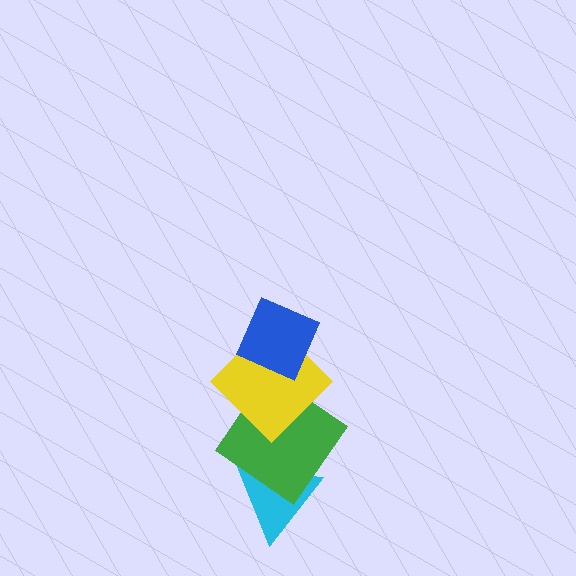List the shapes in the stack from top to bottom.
From top to bottom: the blue diamond, the yellow diamond, the green diamond, the cyan triangle.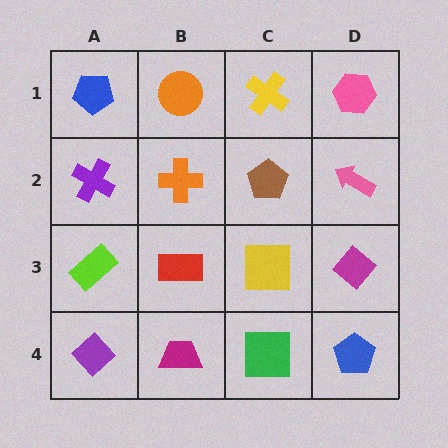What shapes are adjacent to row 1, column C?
A brown pentagon (row 2, column C), an orange circle (row 1, column B), a pink hexagon (row 1, column D).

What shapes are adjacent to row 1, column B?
An orange cross (row 2, column B), a blue pentagon (row 1, column A), a yellow cross (row 1, column C).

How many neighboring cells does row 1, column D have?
2.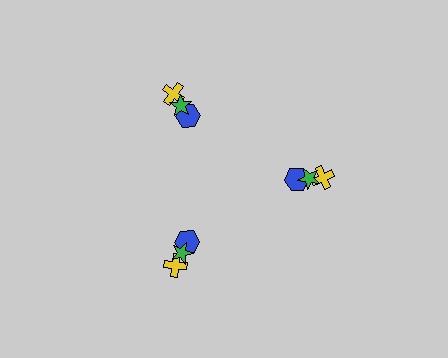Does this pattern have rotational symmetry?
Yes, this pattern has 3-fold rotational symmetry. It looks the same after rotating 120 degrees around the center.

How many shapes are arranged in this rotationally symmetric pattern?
There are 9 shapes, arranged in 3 groups of 3.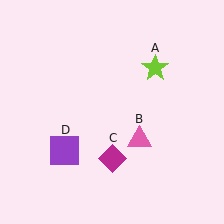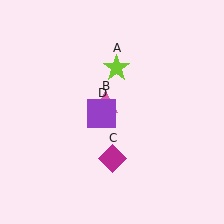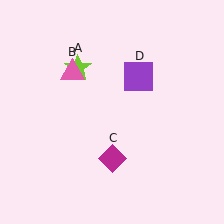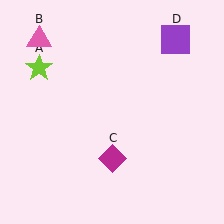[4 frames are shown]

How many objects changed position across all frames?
3 objects changed position: lime star (object A), pink triangle (object B), purple square (object D).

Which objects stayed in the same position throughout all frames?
Magenta diamond (object C) remained stationary.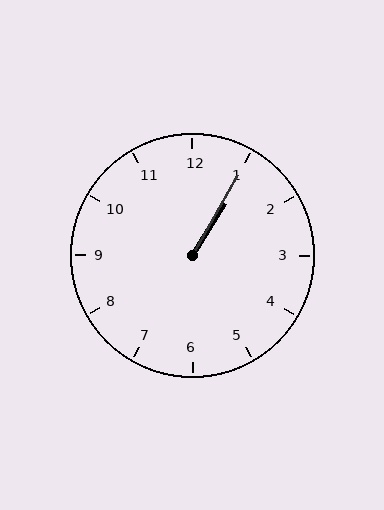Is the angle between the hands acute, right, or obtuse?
It is acute.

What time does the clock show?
1:05.